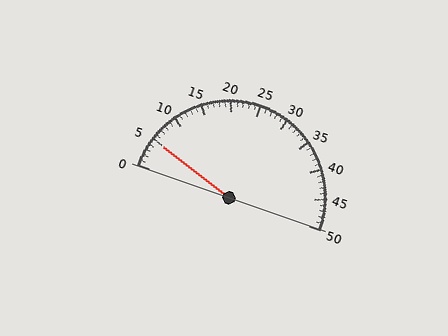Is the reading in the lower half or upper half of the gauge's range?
The reading is in the lower half of the range (0 to 50).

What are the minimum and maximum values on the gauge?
The gauge ranges from 0 to 50.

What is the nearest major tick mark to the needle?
The nearest major tick mark is 5.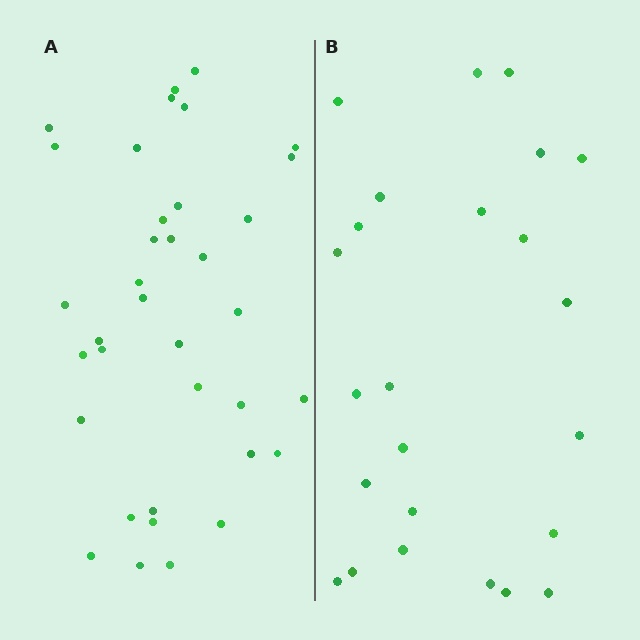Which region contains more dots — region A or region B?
Region A (the left region) has more dots.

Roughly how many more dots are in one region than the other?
Region A has roughly 12 or so more dots than region B.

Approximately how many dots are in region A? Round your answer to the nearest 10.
About 40 dots. (The exact count is 36, which rounds to 40.)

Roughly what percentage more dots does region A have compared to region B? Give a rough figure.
About 50% more.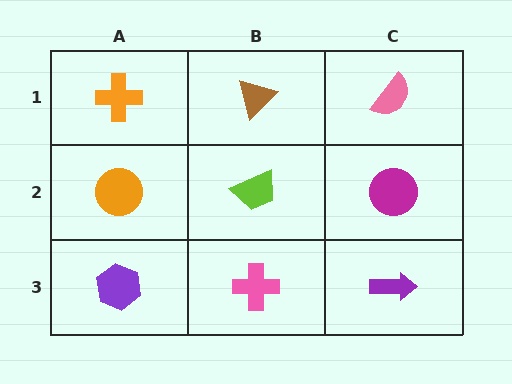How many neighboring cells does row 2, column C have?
3.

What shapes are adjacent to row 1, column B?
A lime trapezoid (row 2, column B), an orange cross (row 1, column A), a pink semicircle (row 1, column C).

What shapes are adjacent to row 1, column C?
A magenta circle (row 2, column C), a brown triangle (row 1, column B).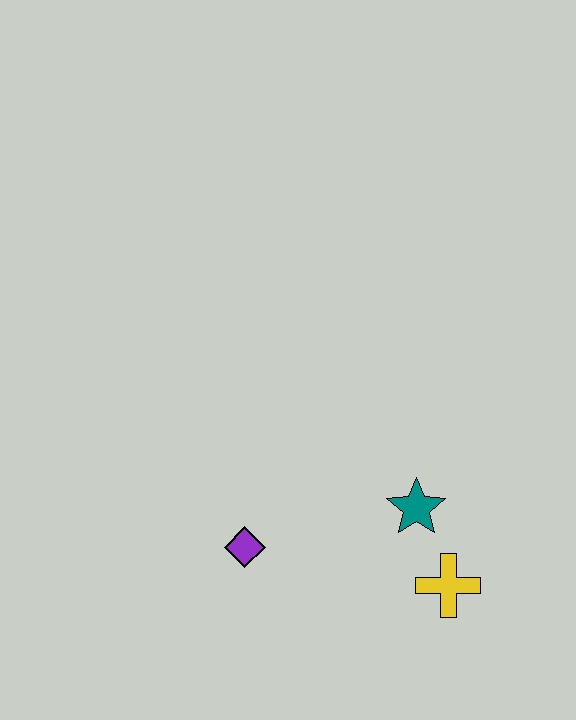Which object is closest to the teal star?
The yellow cross is closest to the teal star.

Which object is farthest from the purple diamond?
The yellow cross is farthest from the purple diamond.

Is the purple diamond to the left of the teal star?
Yes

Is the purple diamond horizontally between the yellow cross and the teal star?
No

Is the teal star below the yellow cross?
No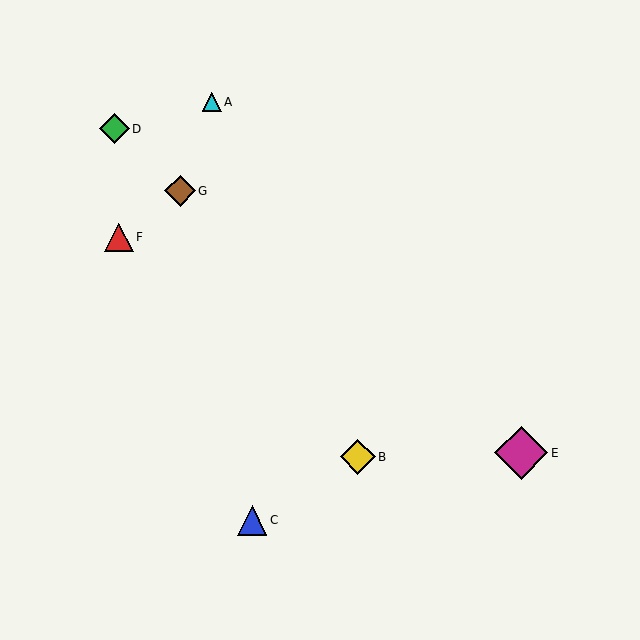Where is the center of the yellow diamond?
The center of the yellow diamond is at (358, 457).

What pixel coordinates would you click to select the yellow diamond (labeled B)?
Click at (358, 457) to select the yellow diamond B.